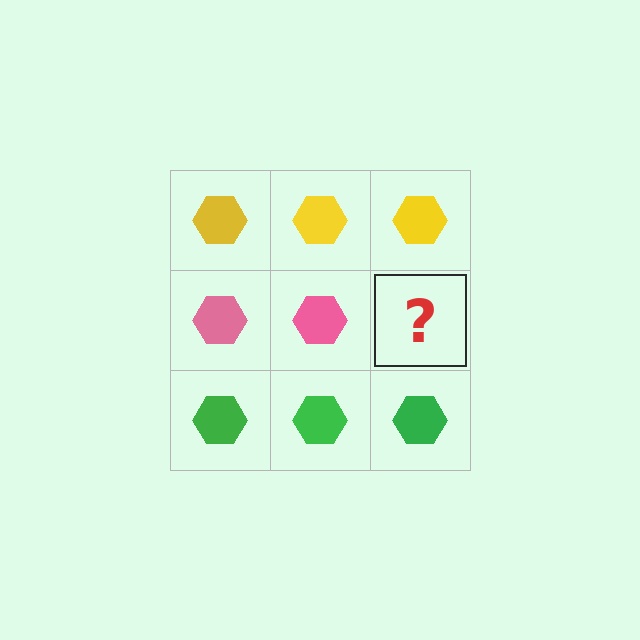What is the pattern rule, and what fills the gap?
The rule is that each row has a consistent color. The gap should be filled with a pink hexagon.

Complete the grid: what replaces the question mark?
The question mark should be replaced with a pink hexagon.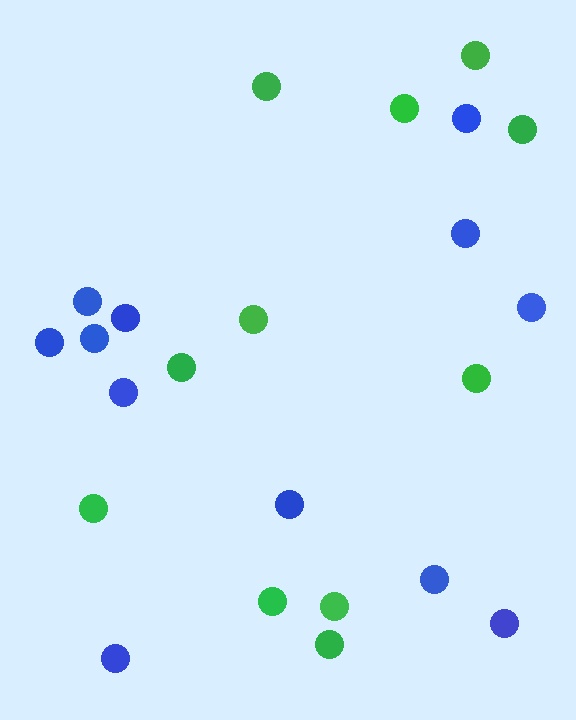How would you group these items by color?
There are 2 groups: one group of blue circles (12) and one group of green circles (11).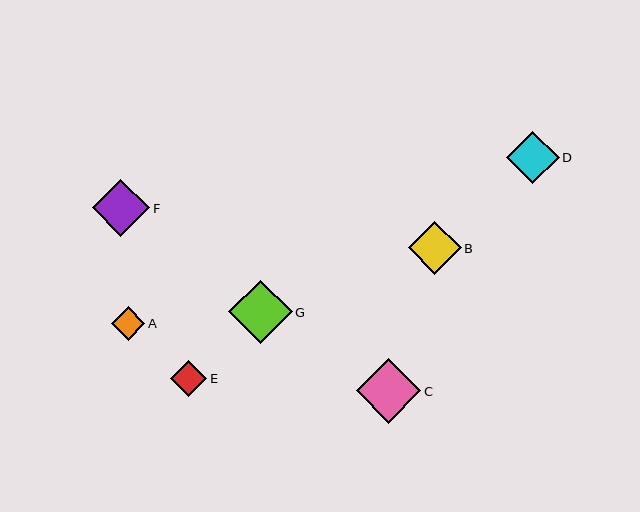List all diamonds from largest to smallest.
From largest to smallest: C, G, F, B, D, E, A.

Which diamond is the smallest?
Diamond A is the smallest with a size of approximately 33 pixels.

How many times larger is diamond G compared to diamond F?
Diamond G is approximately 1.1 times the size of diamond F.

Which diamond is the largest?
Diamond C is the largest with a size of approximately 64 pixels.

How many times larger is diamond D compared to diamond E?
Diamond D is approximately 1.5 times the size of diamond E.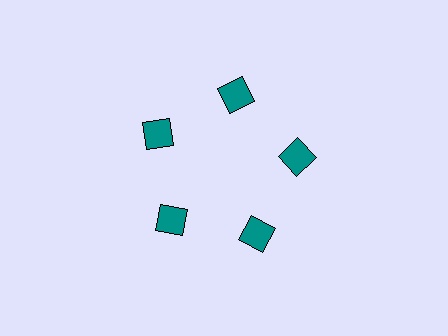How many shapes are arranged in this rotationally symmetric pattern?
There are 5 shapes, arranged in 5 groups of 1.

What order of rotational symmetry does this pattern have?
This pattern has 5-fold rotational symmetry.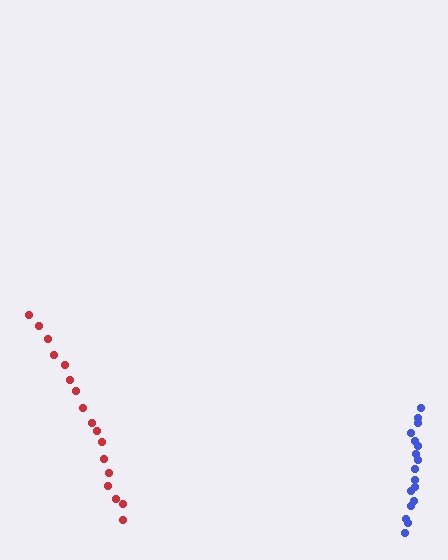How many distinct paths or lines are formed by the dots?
There are 2 distinct paths.